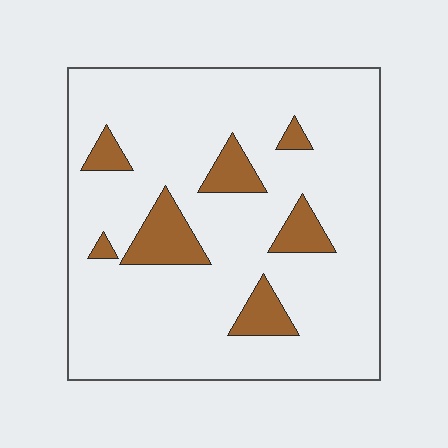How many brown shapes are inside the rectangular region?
7.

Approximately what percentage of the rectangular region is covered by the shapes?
Approximately 15%.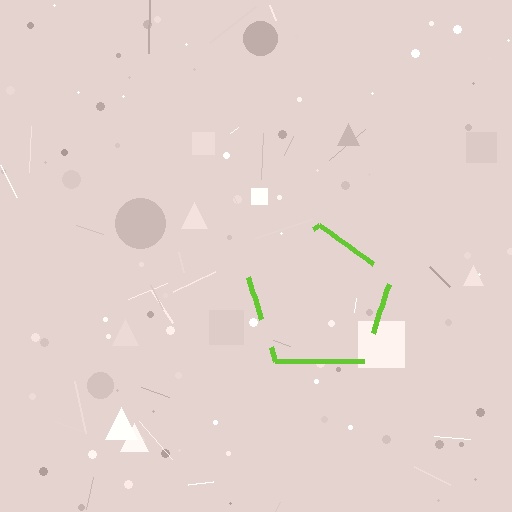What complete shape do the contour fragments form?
The contour fragments form a pentagon.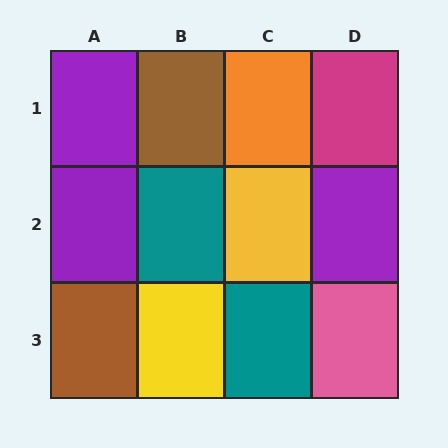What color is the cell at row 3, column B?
Yellow.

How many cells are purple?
3 cells are purple.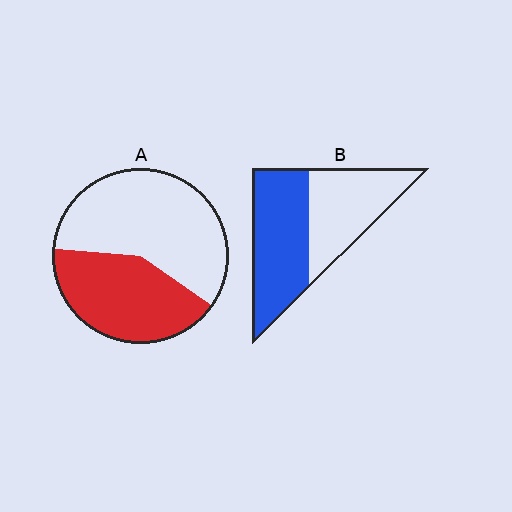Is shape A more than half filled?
No.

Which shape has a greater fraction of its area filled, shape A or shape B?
Shape B.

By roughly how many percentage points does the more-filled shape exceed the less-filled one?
By roughly 10 percentage points (B over A).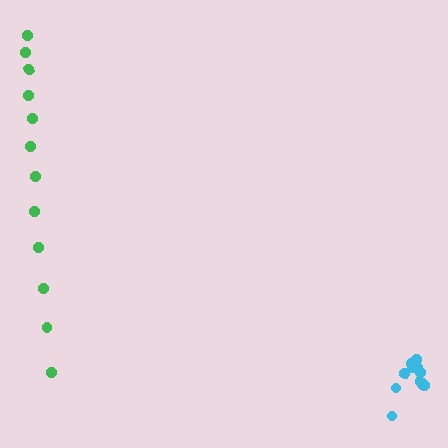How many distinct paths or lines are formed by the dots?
There are 2 distinct paths.